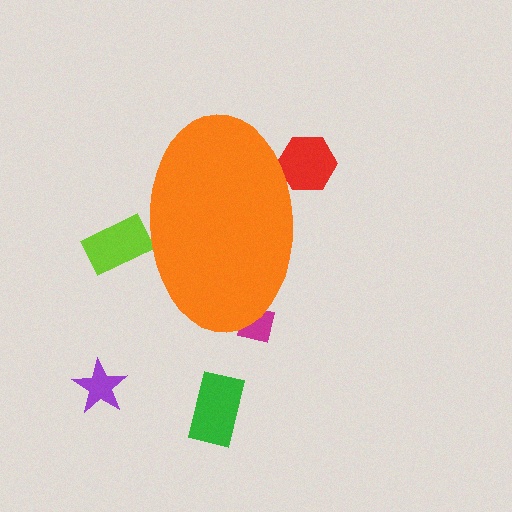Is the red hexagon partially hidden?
Yes, the red hexagon is partially hidden behind the orange ellipse.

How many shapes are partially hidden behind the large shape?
3 shapes are partially hidden.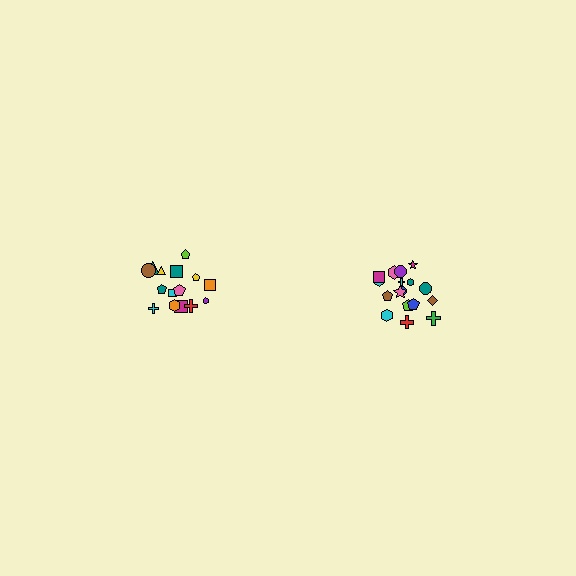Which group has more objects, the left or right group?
The right group.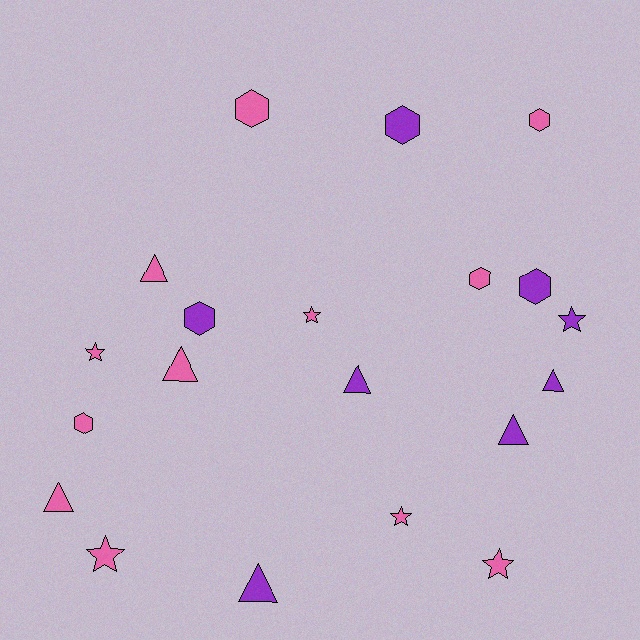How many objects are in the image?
There are 20 objects.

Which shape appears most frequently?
Hexagon, with 7 objects.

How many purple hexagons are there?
There are 3 purple hexagons.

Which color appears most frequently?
Pink, with 12 objects.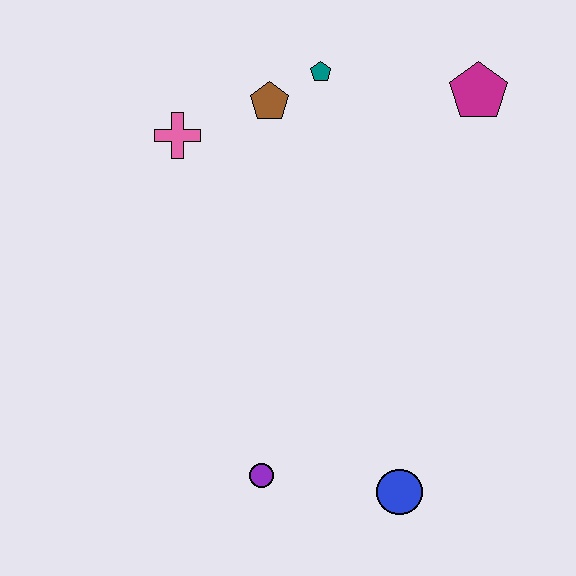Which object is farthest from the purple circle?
The magenta pentagon is farthest from the purple circle.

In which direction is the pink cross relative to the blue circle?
The pink cross is above the blue circle.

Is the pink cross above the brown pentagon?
No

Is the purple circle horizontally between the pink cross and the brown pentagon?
Yes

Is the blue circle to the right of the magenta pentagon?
No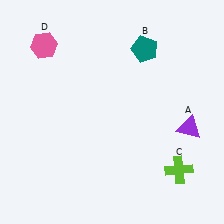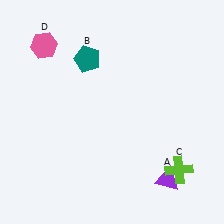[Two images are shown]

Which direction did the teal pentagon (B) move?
The teal pentagon (B) moved left.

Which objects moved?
The objects that moved are: the purple triangle (A), the teal pentagon (B).